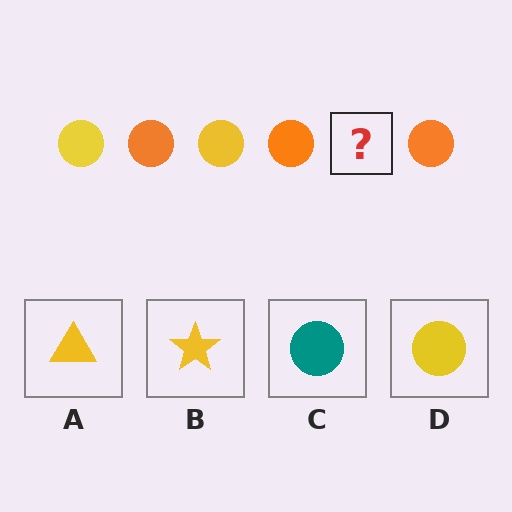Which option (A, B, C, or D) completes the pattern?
D.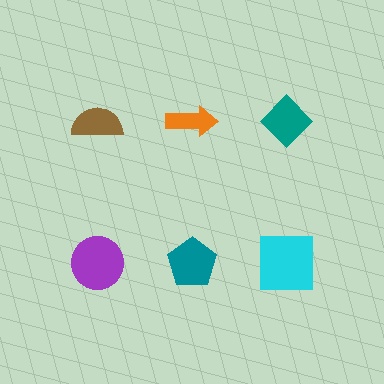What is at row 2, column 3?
A cyan square.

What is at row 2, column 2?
A teal pentagon.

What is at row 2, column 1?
A purple circle.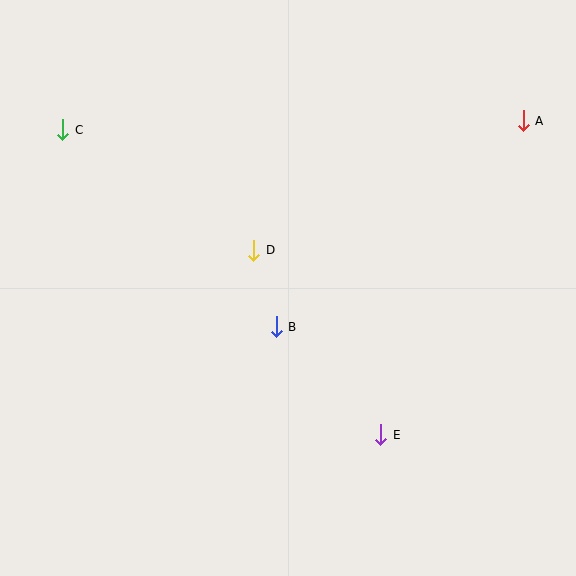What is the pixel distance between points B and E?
The distance between B and E is 150 pixels.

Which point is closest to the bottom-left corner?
Point B is closest to the bottom-left corner.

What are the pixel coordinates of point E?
Point E is at (381, 435).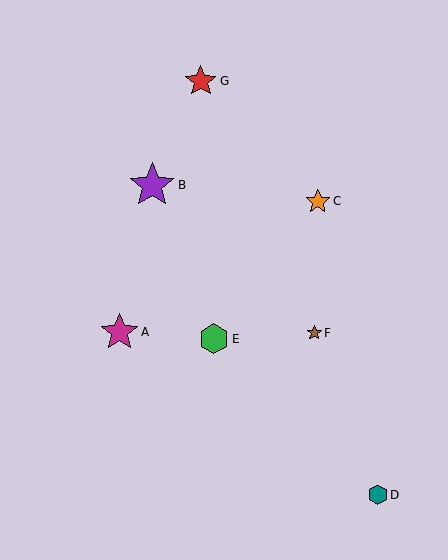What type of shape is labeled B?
Shape B is a purple star.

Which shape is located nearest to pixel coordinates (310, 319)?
The brown star (labeled F) at (314, 333) is nearest to that location.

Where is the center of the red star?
The center of the red star is at (201, 81).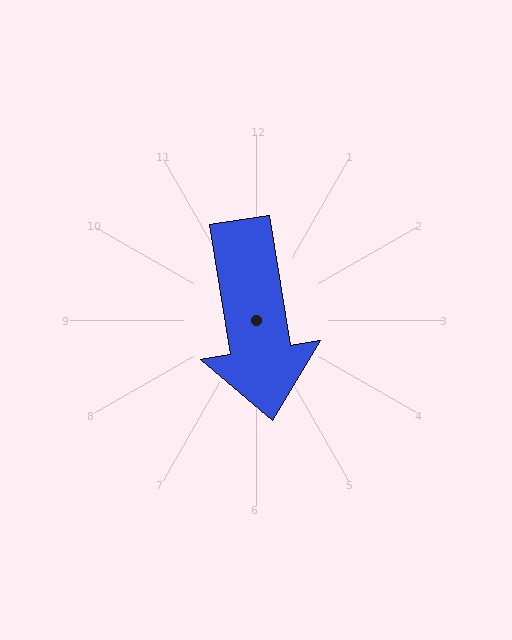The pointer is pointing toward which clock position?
Roughly 6 o'clock.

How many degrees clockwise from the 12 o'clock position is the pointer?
Approximately 171 degrees.